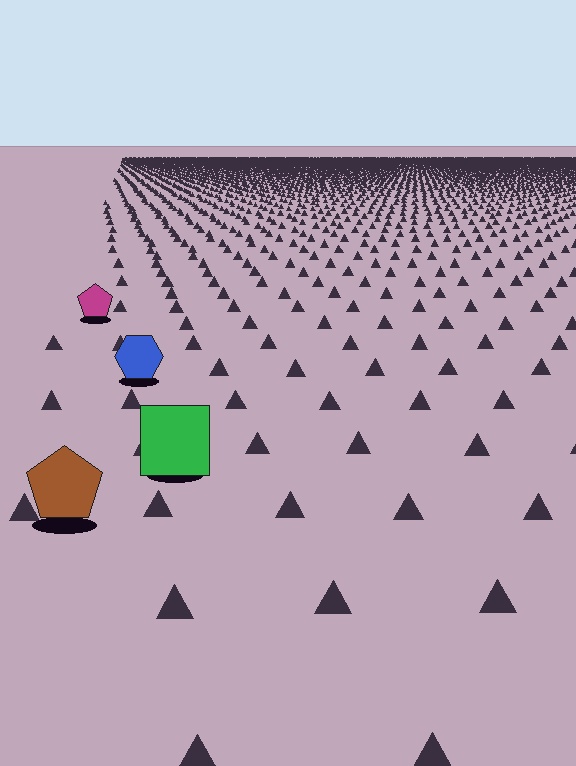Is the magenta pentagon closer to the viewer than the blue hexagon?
No. The blue hexagon is closer — you can tell from the texture gradient: the ground texture is coarser near it.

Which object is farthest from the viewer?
The magenta pentagon is farthest from the viewer. It appears smaller and the ground texture around it is denser.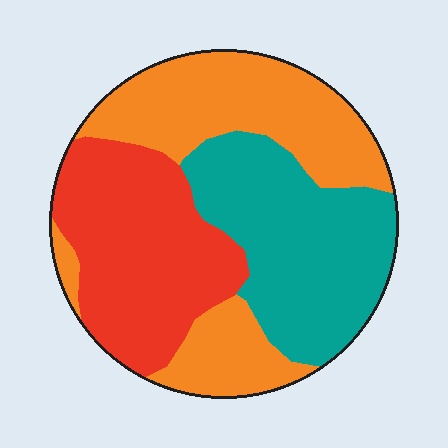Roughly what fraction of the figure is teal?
Teal covers around 30% of the figure.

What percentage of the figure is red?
Red covers around 30% of the figure.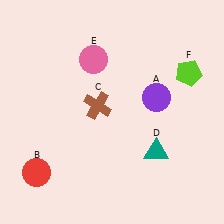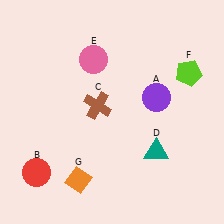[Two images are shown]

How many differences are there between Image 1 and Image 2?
There is 1 difference between the two images.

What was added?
An orange diamond (G) was added in Image 2.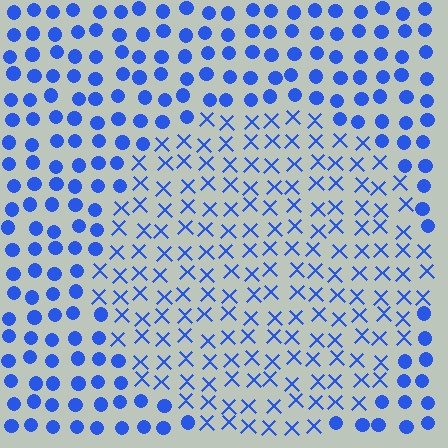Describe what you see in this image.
The image is filled with small blue elements arranged in a uniform grid. A circle-shaped region contains X marks, while the surrounding area contains circles. The boundary is defined purely by the change in element shape.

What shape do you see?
I see a circle.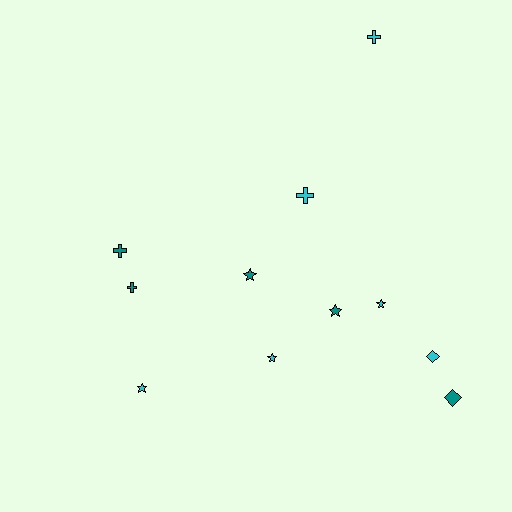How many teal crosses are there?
There are 2 teal crosses.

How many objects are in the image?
There are 11 objects.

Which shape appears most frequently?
Star, with 5 objects.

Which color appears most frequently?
Cyan, with 6 objects.